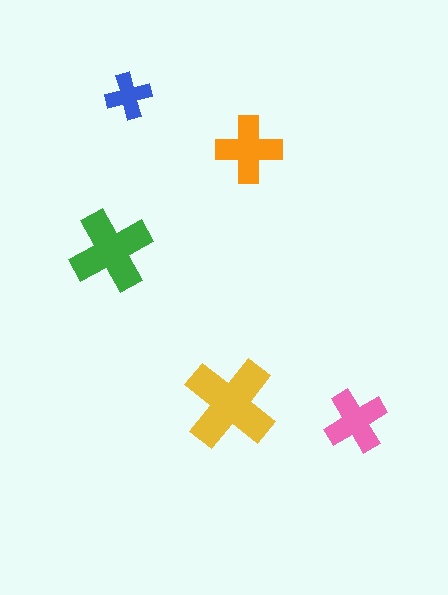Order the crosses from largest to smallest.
the yellow one, the green one, the orange one, the pink one, the blue one.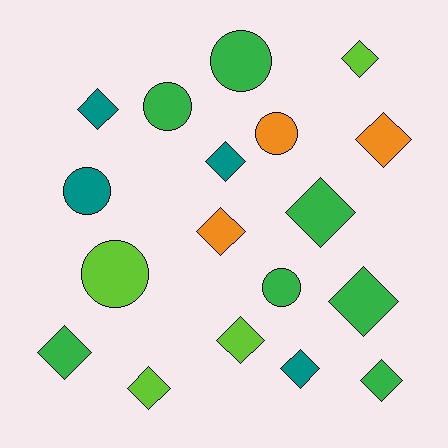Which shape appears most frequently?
Diamond, with 12 objects.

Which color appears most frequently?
Green, with 7 objects.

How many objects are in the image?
There are 18 objects.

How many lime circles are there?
There is 1 lime circle.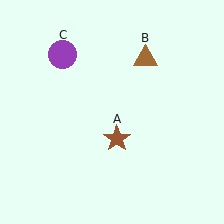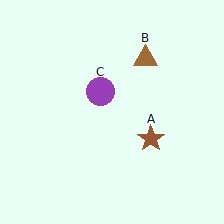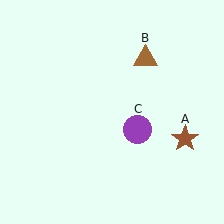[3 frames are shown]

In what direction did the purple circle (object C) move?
The purple circle (object C) moved down and to the right.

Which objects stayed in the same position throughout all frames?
Brown triangle (object B) remained stationary.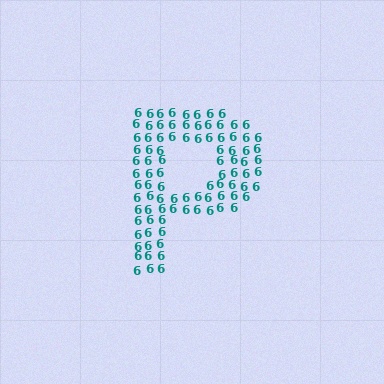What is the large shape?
The large shape is the letter P.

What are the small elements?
The small elements are digit 6's.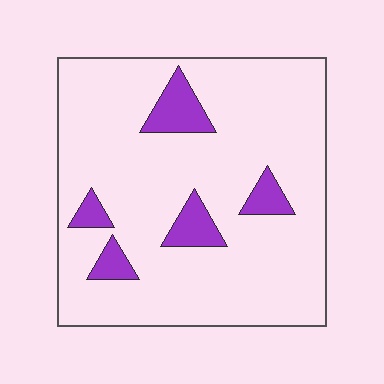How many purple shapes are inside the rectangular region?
5.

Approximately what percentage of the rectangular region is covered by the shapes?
Approximately 10%.